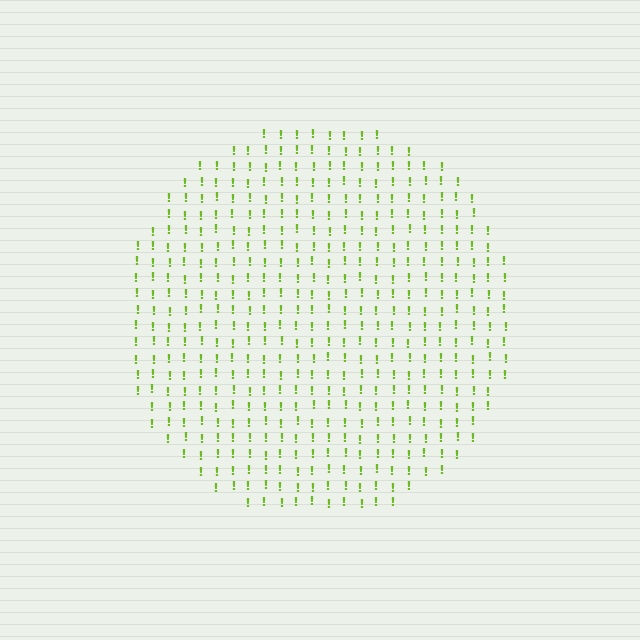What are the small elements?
The small elements are exclamation marks.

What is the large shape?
The large shape is a circle.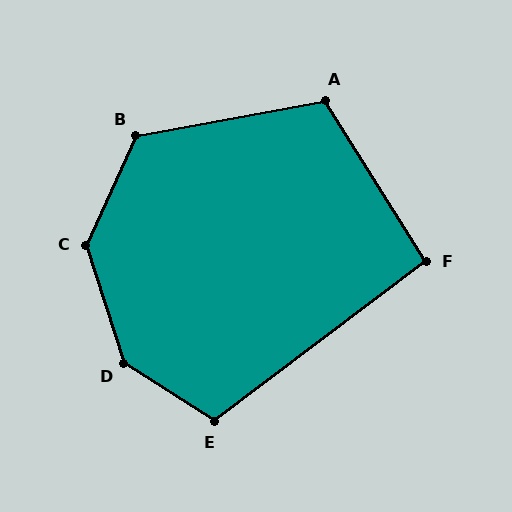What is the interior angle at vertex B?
Approximately 125 degrees (obtuse).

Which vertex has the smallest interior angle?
F, at approximately 95 degrees.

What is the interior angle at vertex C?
Approximately 138 degrees (obtuse).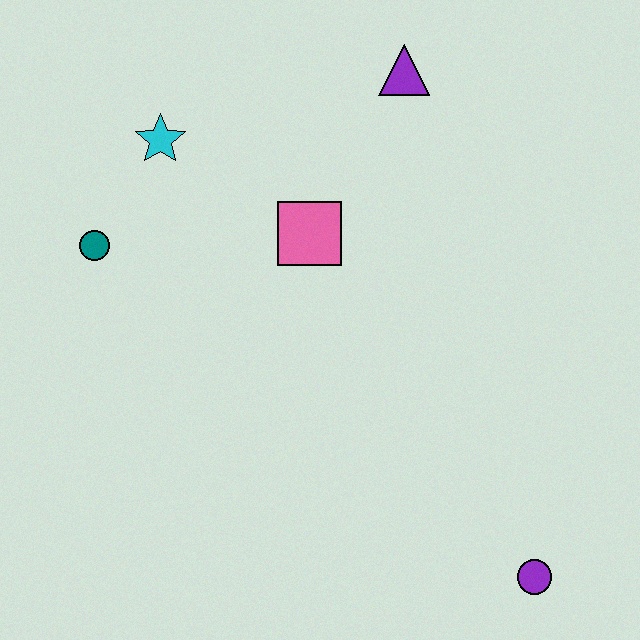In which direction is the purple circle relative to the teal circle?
The purple circle is to the right of the teal circle.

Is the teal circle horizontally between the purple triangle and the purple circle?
No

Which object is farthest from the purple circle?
The cyan star is farthest from the purple circle.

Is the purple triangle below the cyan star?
No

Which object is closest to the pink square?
The cyan star is closest to the pink square.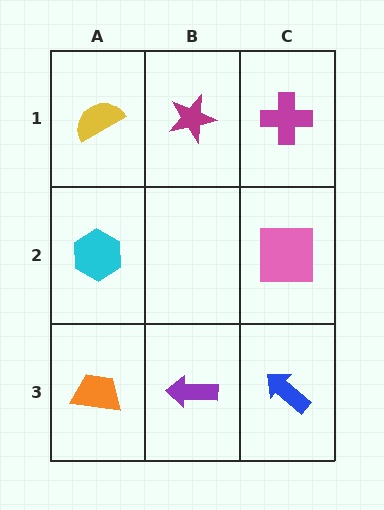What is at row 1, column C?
A magenta cross.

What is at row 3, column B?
A purple arrow.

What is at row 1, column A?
A yellow semicircle.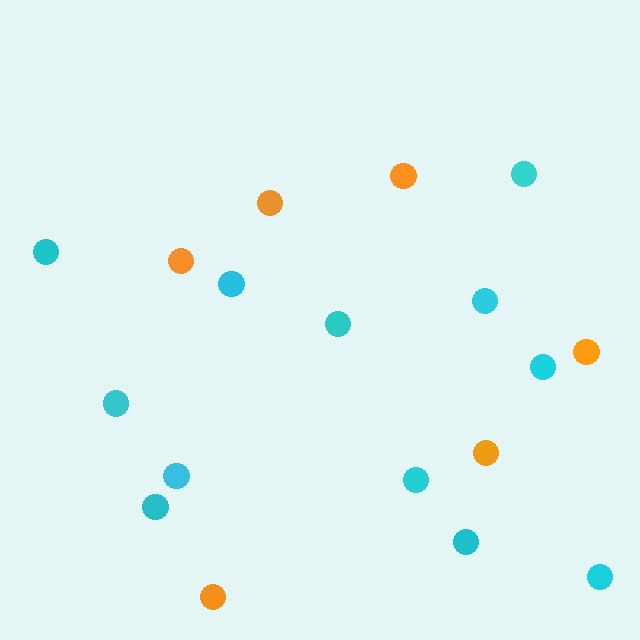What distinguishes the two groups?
There are 2 groups: one group of orange circles (6) and one group of cyan circles (12).